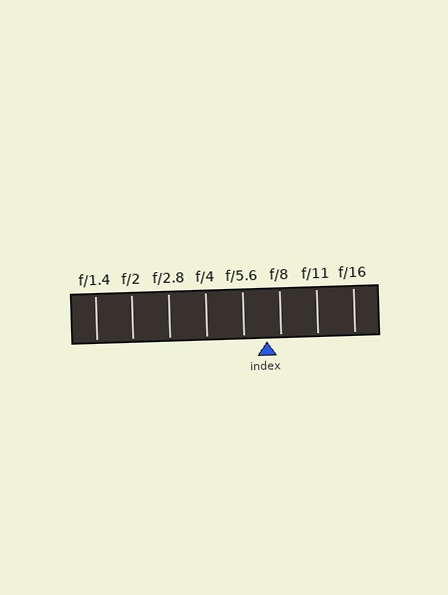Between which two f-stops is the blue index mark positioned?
The index mark is between f/5.6 and f/8.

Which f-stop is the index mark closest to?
The index mark is closest to f/8.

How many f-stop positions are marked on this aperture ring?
There are 8 f-stop positions marked.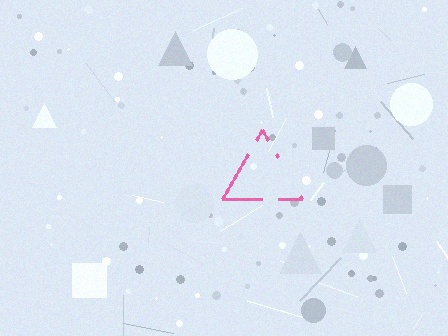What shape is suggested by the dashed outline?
The dashed outline suggests a triangle.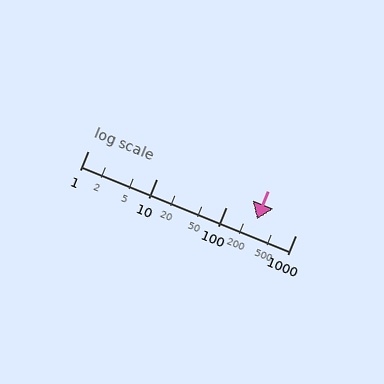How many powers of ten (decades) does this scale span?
The scale spans 3 decades, from 1 to 1000.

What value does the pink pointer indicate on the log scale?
The pointer indicates approximately 280.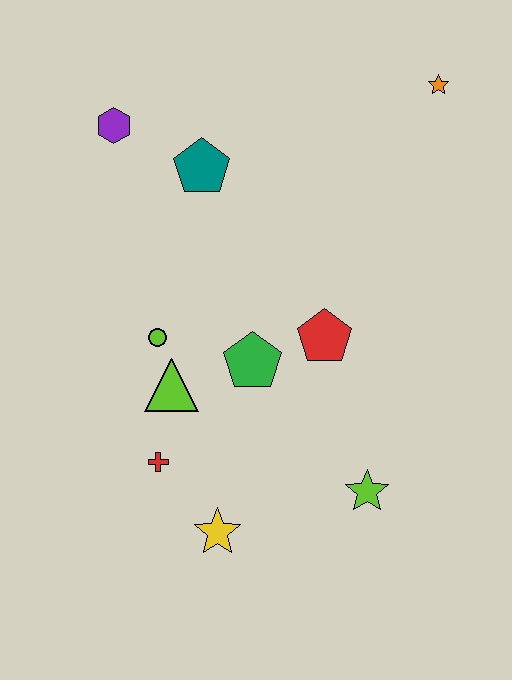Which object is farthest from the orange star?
The yellow star is farthest from the orange star.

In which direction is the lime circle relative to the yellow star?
The lime circle is above the yellow star.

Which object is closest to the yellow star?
The red cross is closest to the yellow star.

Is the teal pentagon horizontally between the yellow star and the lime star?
No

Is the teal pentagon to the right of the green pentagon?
No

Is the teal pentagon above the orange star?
No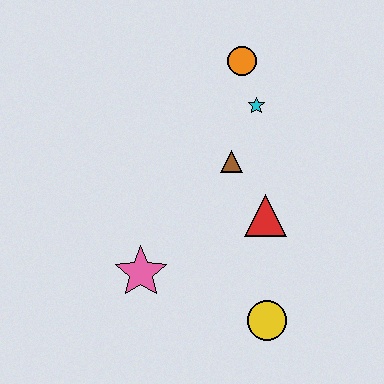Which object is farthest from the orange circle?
The yellow circle is farthest from the orange circle.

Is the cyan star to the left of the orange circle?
No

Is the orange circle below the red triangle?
No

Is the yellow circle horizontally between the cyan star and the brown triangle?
No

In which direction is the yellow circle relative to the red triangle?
The yellow circle is below the red triangle.